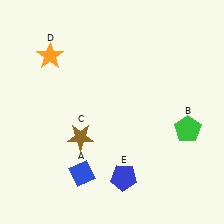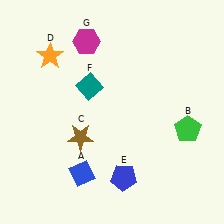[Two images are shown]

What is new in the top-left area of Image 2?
A teal diamond (F) was added in the top-left area of Image 2.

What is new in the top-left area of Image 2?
A magenta hexagon (G) was added in the top-left area of Image 2.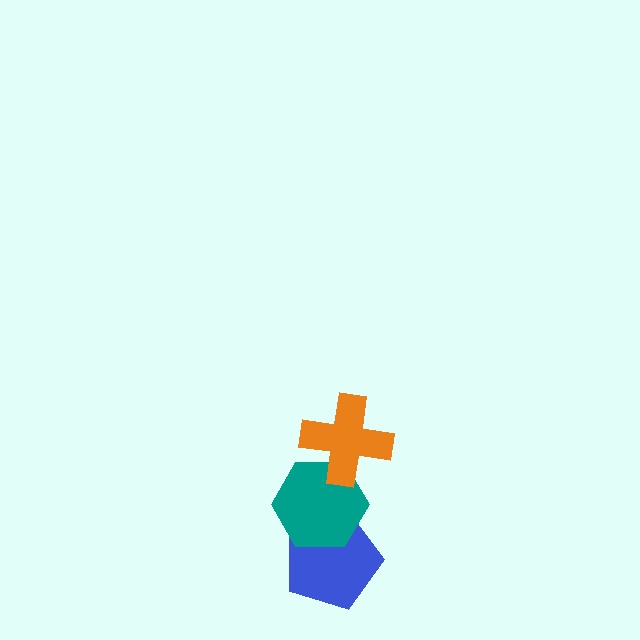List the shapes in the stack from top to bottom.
From top to bottom: the orange cross, the teal hexagon, the blue pentagon.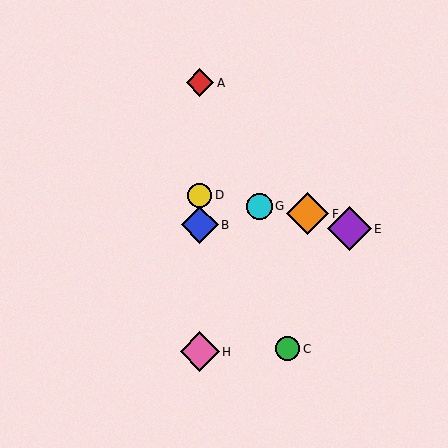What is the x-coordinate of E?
Object E is at x≈349.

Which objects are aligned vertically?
Objects A, B, D, H are aligned vertically.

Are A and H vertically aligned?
Yes, both are at x≈200.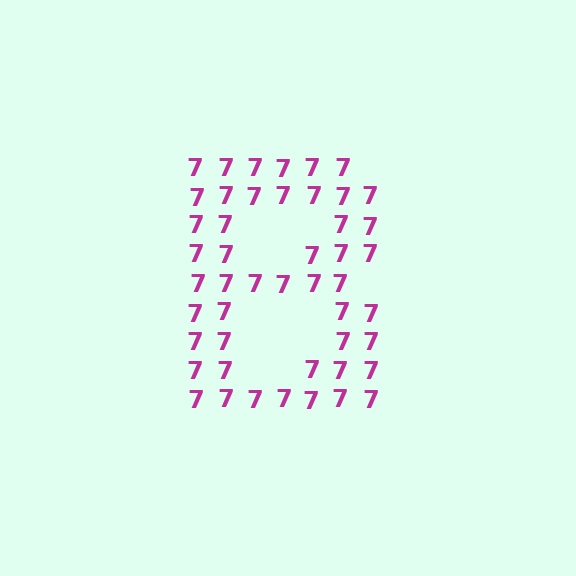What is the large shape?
The large shape is the letter B.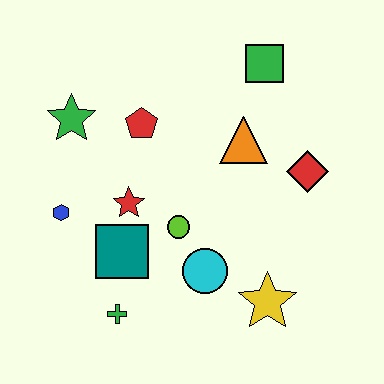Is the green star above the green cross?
Yes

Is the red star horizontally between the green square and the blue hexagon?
Yes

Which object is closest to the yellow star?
The cyan circle is closest to the yellow star.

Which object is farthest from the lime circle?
The green square is farthest from the lime circle.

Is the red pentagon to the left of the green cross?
No